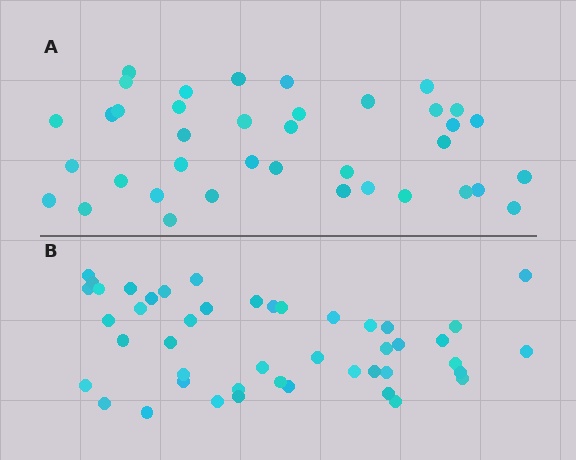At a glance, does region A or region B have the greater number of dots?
Region B (the bottom region) has more dots.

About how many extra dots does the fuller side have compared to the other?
Region B has roughly 8 or so more dots than region A.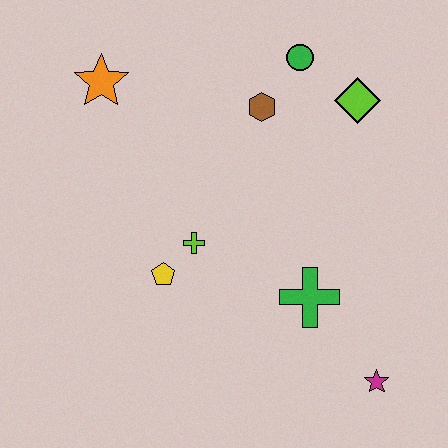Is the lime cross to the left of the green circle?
Yes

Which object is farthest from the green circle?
The magenta star is farthest from the green circle.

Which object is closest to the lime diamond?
The green circle is closest to the lime diamond.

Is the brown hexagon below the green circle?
Yes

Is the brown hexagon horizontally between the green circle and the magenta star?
No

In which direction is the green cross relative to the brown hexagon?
The green cross is below the brown hexagon.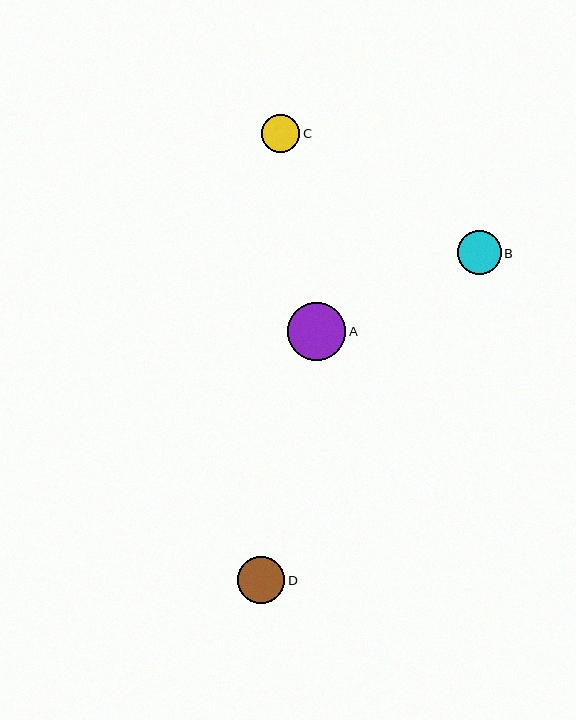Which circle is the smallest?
Circle C is the smallest with a size of approximately 38 pixels.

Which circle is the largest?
Circle A is the largest with a size of approximately 58 pixels.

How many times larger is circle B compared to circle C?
Circle B is approximately 1.2 times the size of circle C.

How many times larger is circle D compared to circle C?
Circle D is approximately 1.3 times the size of circle C.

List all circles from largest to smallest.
From largest to smallest: A, D, B, C.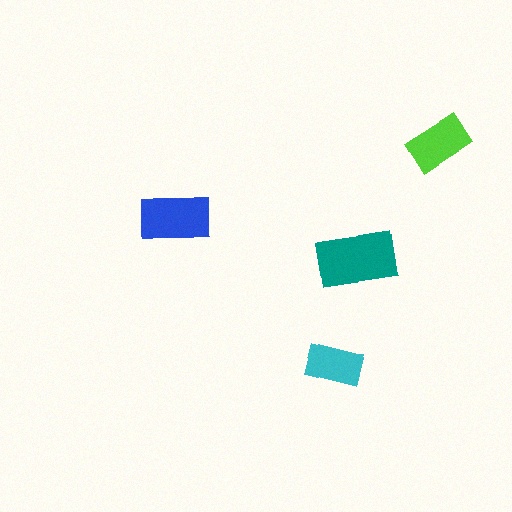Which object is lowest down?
The cyan rectangle is bottommost.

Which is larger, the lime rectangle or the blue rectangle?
The blue one.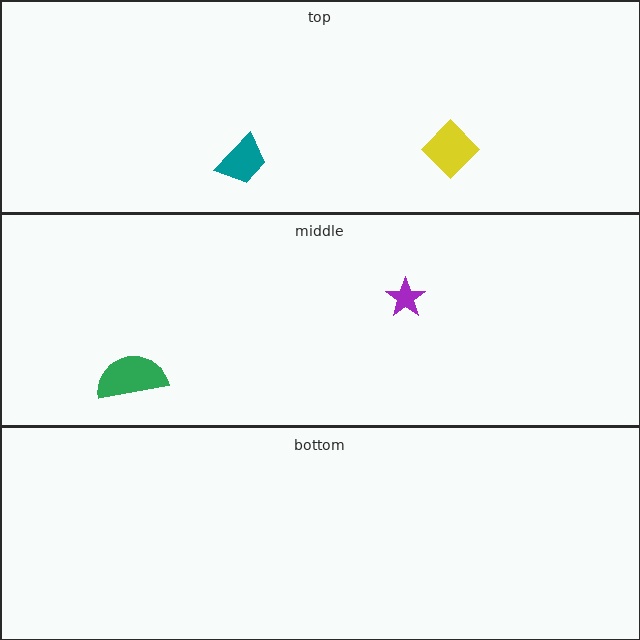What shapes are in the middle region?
The green semicircle, the purple star.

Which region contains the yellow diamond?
The top region.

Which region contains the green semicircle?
The middle region.